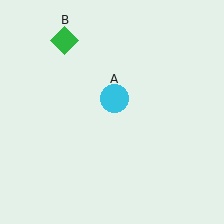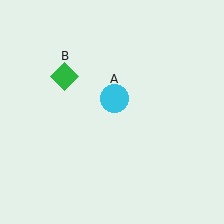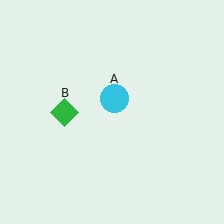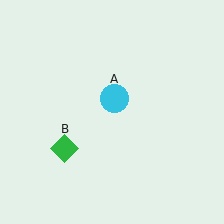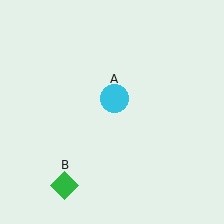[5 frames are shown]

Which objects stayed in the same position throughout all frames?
Cyan circle (object A) remained stationary.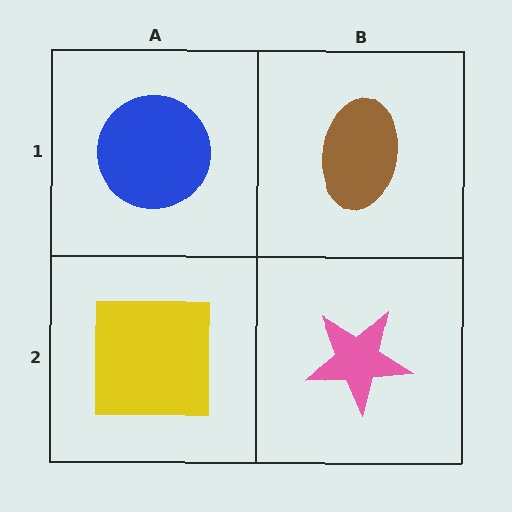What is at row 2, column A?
A yellow square.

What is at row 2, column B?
A pink star.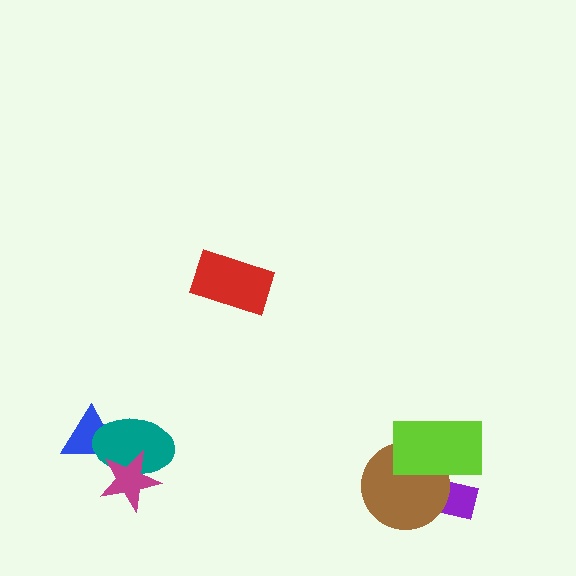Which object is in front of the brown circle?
The lime rectangle is in front of the brown circle.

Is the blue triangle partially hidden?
Yes, it is partially covered by another shape.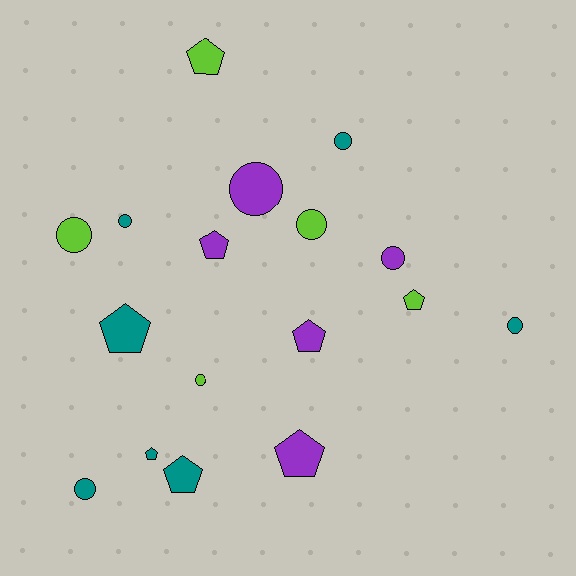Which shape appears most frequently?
Circle, with 9 objects.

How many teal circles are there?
There are 4 teal circles.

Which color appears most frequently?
Teal, with 7 objects.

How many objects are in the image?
There are 17 objects.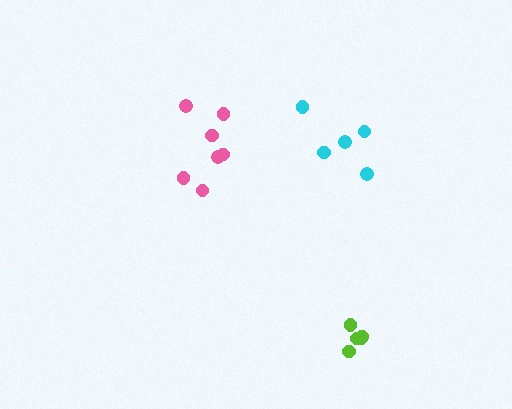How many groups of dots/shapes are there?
There are 3 groups.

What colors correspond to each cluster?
The clusters are colored: pink, lime, cyan.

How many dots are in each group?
Group 1: 7 dots, Group 2: 5 dots, Group 3: 5 dots (17 total).